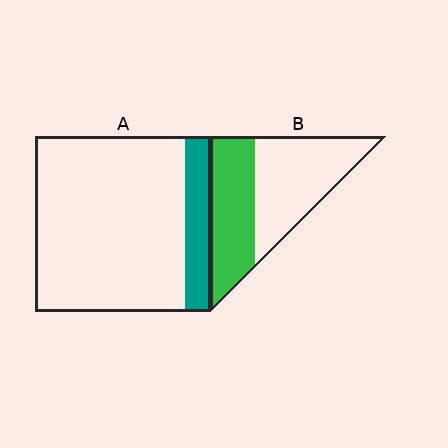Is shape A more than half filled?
No.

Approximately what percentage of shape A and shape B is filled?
A is approximately 15% and B is approximately 45%.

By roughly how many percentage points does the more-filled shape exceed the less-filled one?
By roughly 30 percentage points (B over A).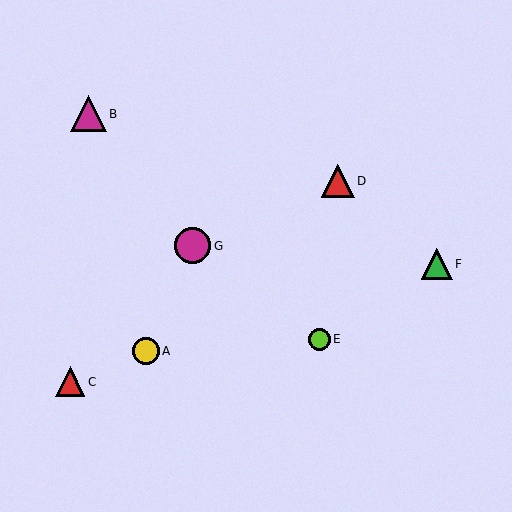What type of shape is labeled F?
Shape F is a green triangle.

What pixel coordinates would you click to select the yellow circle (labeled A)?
Click at (146, 351) to select the yellow circle A.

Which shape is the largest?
The magenta circle (labeled G) is the largest.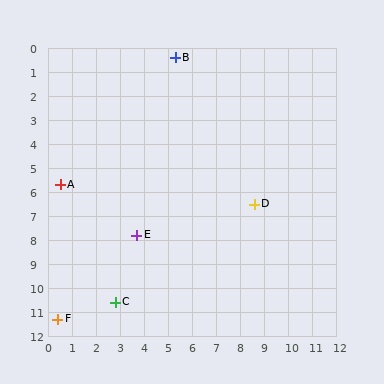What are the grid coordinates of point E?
Point E is at approximately (3.7, 7.8).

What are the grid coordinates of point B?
Point B is at approximately (5.3, 0.4).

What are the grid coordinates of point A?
Point A is at approximately (0.5, 5.7).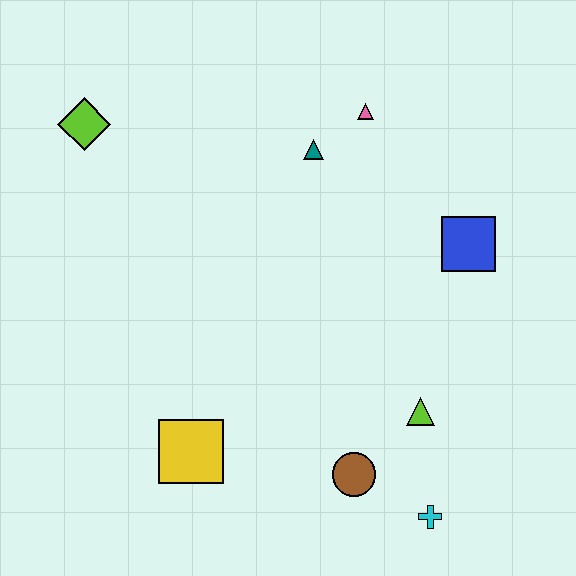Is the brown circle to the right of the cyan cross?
No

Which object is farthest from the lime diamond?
The cyan cross is farthest from the lime diamond.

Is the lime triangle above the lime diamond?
No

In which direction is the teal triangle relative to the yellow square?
The teal triangle is above the yellow square.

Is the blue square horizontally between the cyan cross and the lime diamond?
No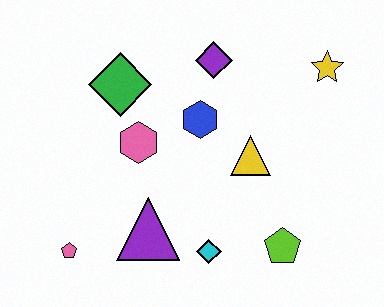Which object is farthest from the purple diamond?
The pink pentagon is farthest from the purple diamond.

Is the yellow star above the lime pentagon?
Yes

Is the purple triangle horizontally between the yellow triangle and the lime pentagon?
No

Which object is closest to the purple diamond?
The blue hexagon is closest to the purple diamond.